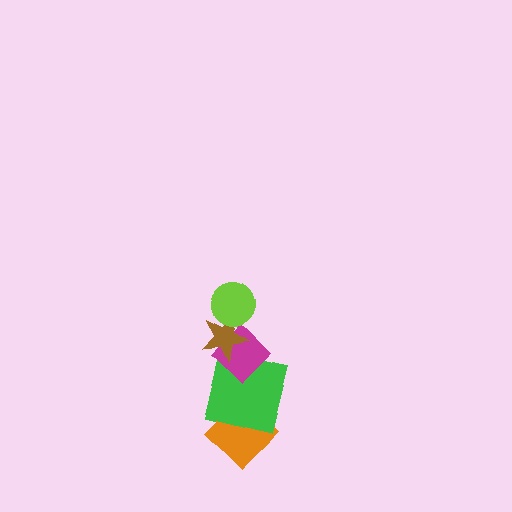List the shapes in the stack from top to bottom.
From top to bottom: the lime circle, the brown star, the magenta diamond, the green square, the orange diamond.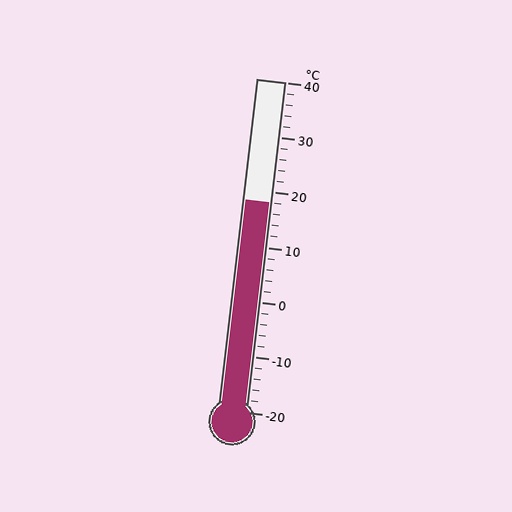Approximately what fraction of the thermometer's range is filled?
The thermometer is filled to approximately 65% of its range.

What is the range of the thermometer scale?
The thermometer scale ranges from -20°C to 40°C.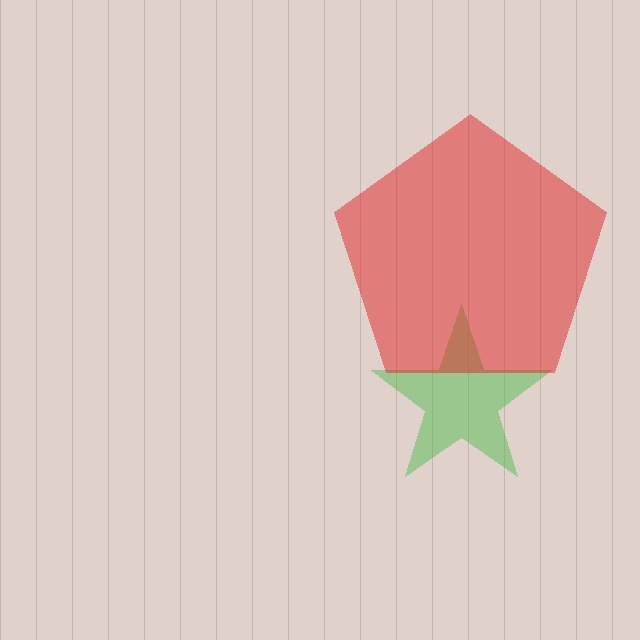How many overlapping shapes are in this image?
There are 2 overlapping shapes in the image.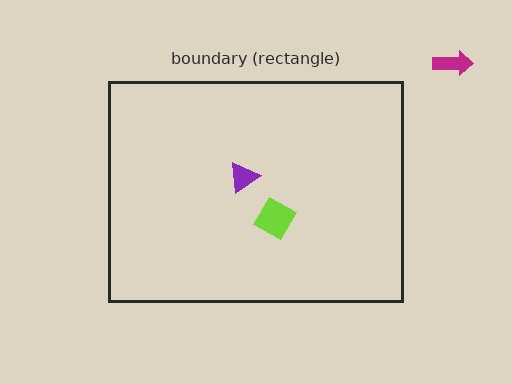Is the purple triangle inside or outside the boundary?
Inside.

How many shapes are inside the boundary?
2 inside, 1 outside.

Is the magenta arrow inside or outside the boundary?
Outside.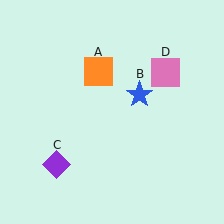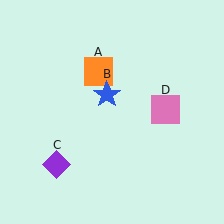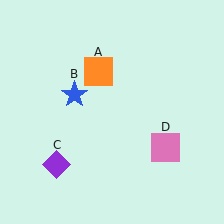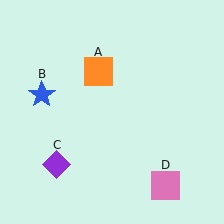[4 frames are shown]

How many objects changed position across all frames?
2 objects changed position: blue star (object B), pink square (object D).